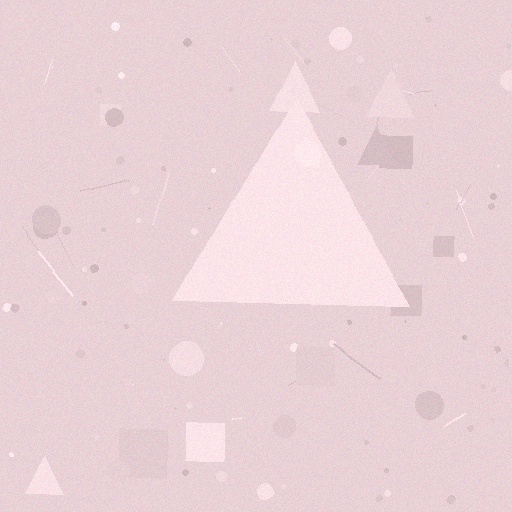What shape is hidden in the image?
A triangle is hidden in the image.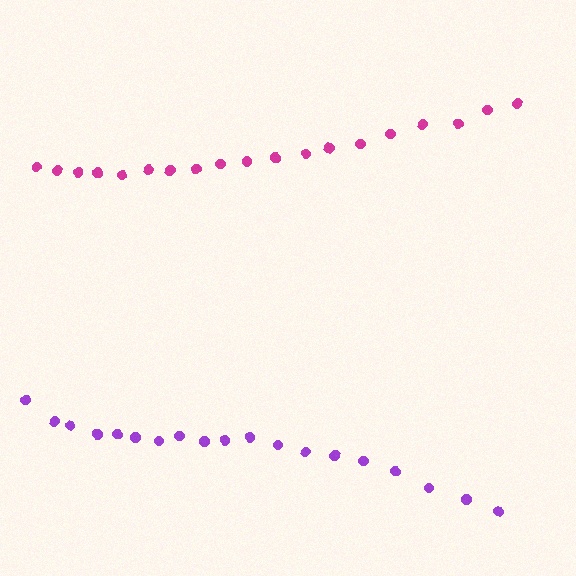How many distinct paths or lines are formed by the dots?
There are 2 distinct paths.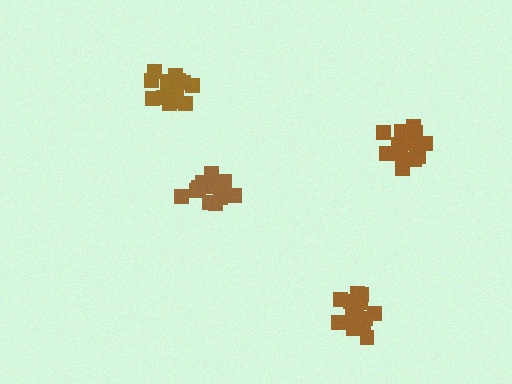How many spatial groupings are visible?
There are 4 spatial groupings.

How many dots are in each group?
Group 1: 14 dots, Group 2: 15 dots, Group 3: 16 dots, Group 4: 16 dots (61 total).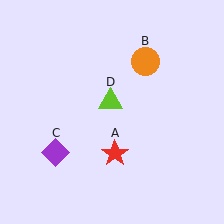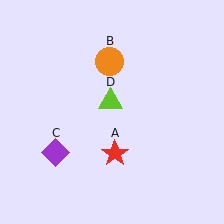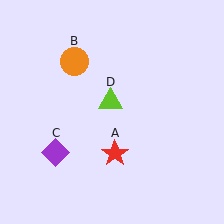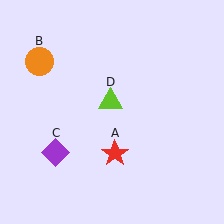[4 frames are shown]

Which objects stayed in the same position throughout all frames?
Red star (object A) and purple diamond (object C) and lime triangle (object D) remained stationary.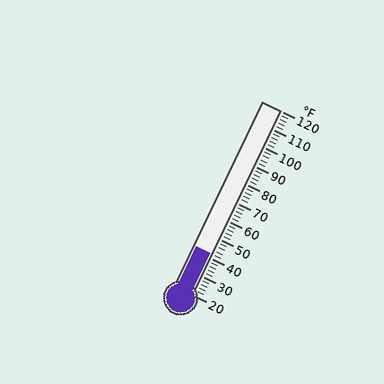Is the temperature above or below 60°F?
The temperature is below 60°F.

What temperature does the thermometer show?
The thermometer shows approximately 42°F.